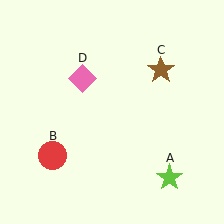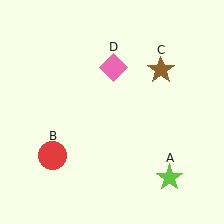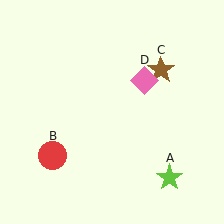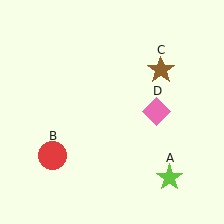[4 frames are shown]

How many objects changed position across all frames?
1 object changed position: pink diamond (object D).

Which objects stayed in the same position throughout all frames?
Lime star (object A) and red circle (object B) and brown star (object C) remained stationary.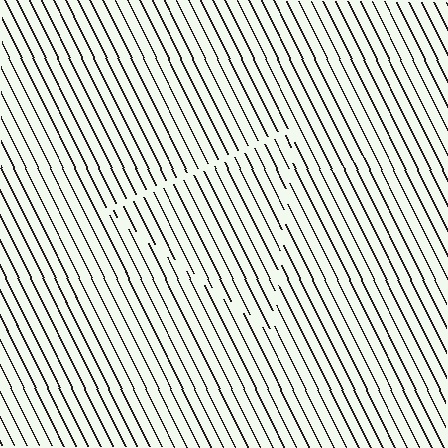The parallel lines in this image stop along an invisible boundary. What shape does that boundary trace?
An illusory triangle. The interior of the shape contains the same grating, shifted by half a period — the contour is defined by the phase discontinuity where line-ends from the inner and outer gratings abut.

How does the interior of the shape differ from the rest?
The interior of the shape contains the same grating, shifted by half a period — the contour is defined by the phase discontinuity where line-ends from the inner and outer gratings abut.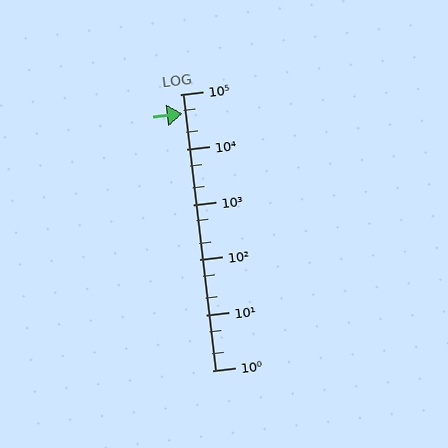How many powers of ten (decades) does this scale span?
The scale spans 5 decades, from 1 to 100000.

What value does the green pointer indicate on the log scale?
The pointer indicates approximately 45000.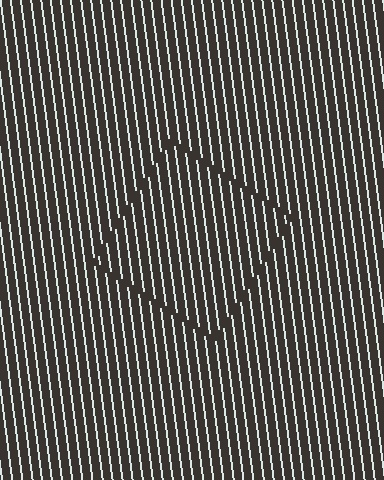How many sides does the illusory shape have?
4 sides — the line-ends trace a square.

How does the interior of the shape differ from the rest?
The interior of the shape contains the same grating, shifted by half a period — the contour is defined by the phase discontinuity where line-ends from the inner and outer gratings abut.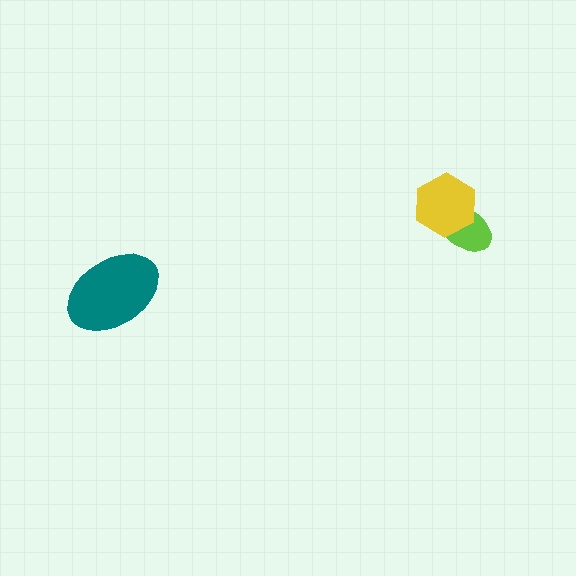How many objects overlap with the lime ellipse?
1 object overlaps with the lime ellipse.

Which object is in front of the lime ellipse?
The yellow hexagon is in front of the lime ellipse.